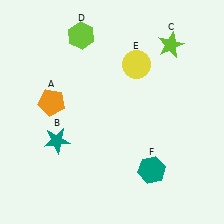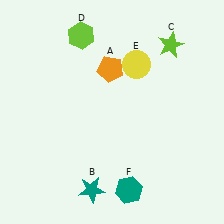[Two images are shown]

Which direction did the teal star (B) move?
The teal star (B) moved down.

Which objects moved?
The objects that moved are: the orange pentagon (A), the teal star (B), the teal hexagon (F).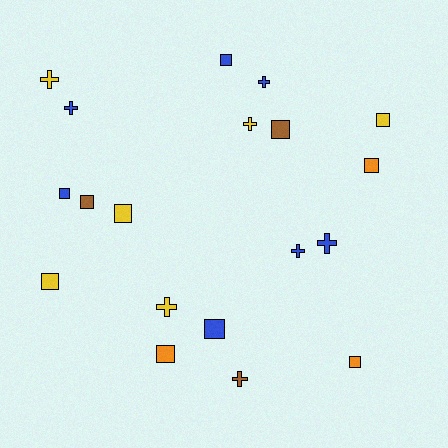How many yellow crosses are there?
There are 3 yellow crosses.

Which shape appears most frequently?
Square, with 11 objects.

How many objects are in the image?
There are 19 objects.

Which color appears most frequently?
Blue, with 7 objects.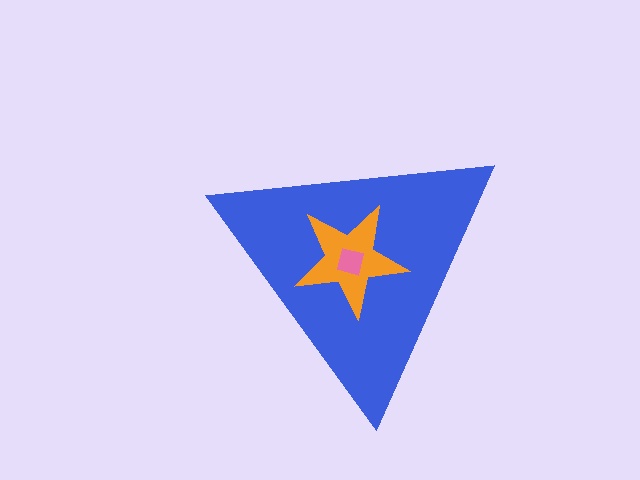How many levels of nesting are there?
3.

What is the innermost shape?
The pink square.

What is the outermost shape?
The blue triangle.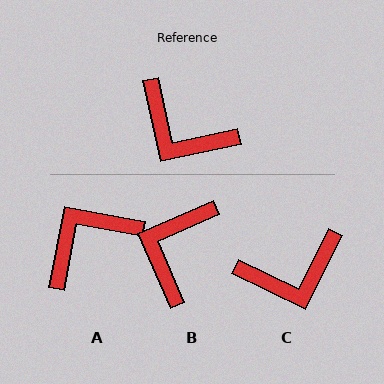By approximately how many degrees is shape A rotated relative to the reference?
Approximately 113 degrees clockwise.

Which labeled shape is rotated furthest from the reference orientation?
A, about 113 degrees away.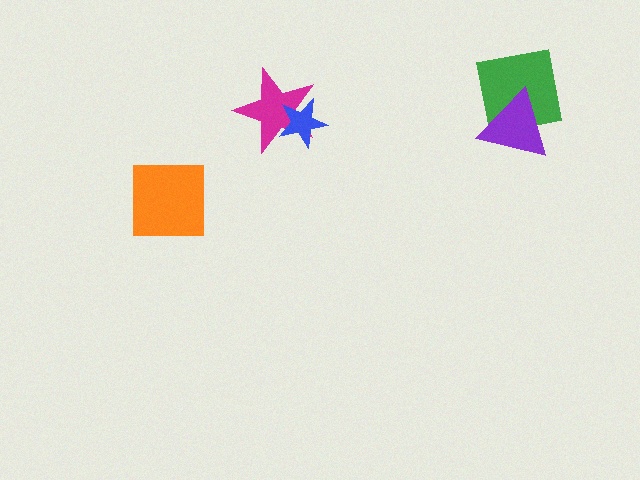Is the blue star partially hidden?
No, no other shape covers it.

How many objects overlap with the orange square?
0 objects overlap with the orange square.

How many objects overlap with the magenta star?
1 object overlaps with the magenta star.